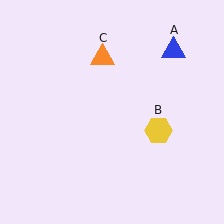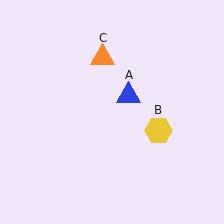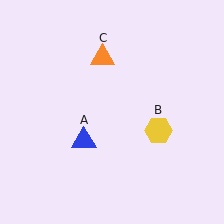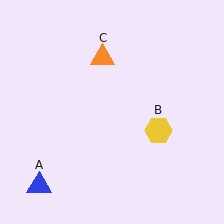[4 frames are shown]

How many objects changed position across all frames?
1 object changed position: blue triangle (object A).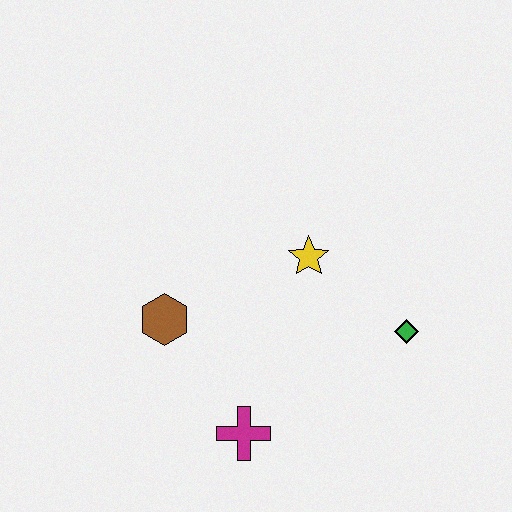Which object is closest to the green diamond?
The yellow star is closest to the green diamond.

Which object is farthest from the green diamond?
The brown hexagon is farthest from the green diamond.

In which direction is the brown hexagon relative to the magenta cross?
The brown hexagon is above the magenta cross.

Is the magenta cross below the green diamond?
Yes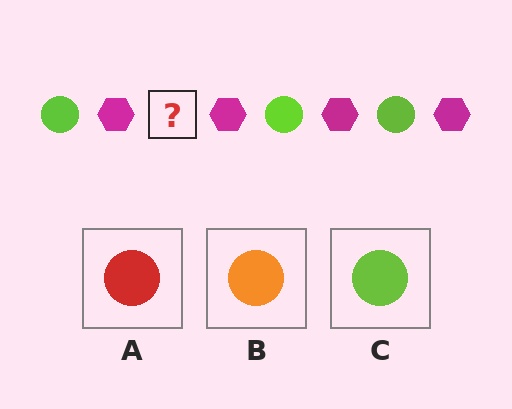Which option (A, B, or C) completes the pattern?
C.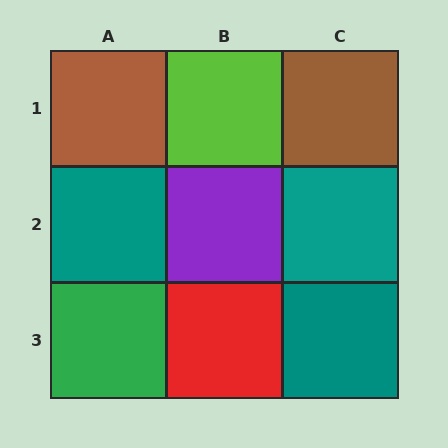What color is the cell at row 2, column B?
Purple.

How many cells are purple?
1 cell is purple.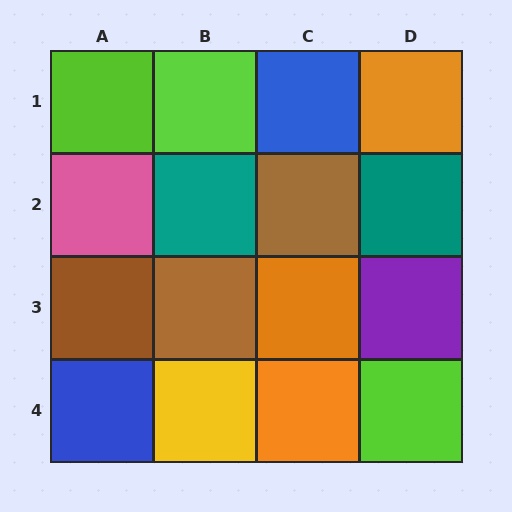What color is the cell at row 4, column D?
Lime.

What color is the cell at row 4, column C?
Orange.